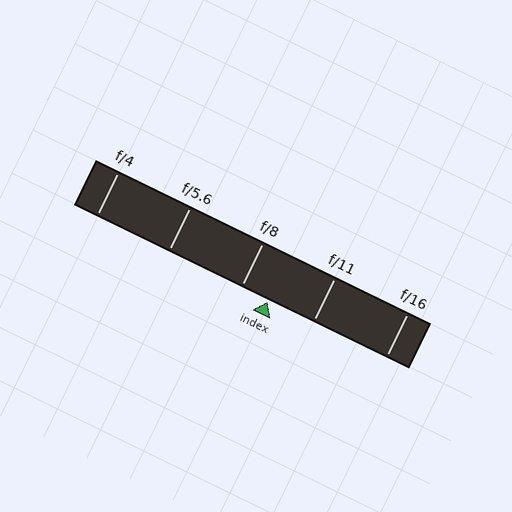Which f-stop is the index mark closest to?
The index mark is closest to f/8.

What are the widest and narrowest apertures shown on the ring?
The widest aperture shown is f/4 and the narrowest is f/16.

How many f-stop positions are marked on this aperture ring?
There are 5 f-stop positions marked.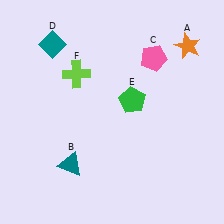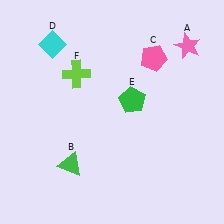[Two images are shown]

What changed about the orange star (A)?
In Image 1, A is orange. In Image 2, it changed to pink.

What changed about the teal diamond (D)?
In Image 1, D is teal. In Image 2, it changed to cyan.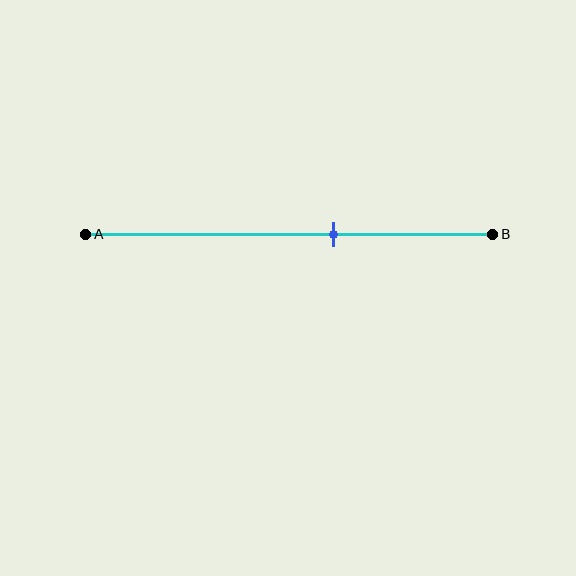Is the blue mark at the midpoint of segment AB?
No, the mark is at about 60% from A, not at the 50% midpoint.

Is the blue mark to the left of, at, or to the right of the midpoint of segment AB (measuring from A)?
The blue mark is to the right of the midpoint of segment AB.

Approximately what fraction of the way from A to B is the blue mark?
The blue mark is approximately 60% of the way from A to B.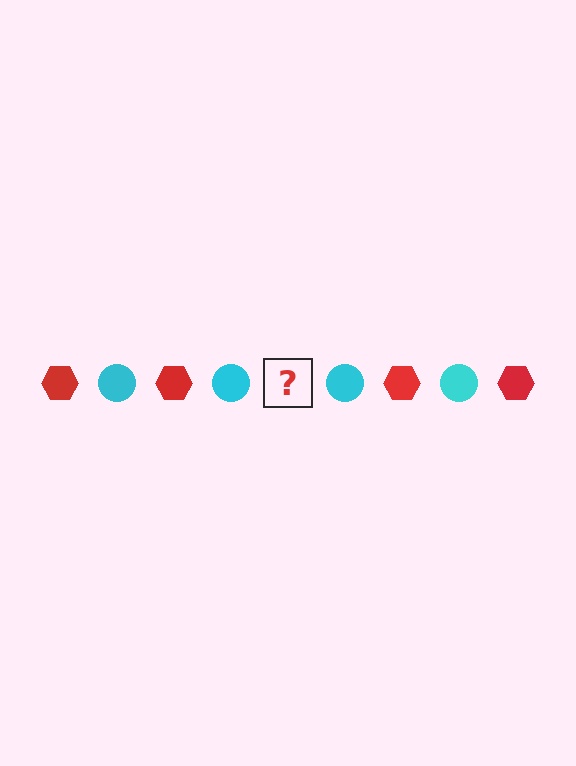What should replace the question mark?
The question mark should be replaced with a red hexagon.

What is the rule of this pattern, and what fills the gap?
The rule is that the pattern alternates between red hexagon and cyan circle. The gap should be filled with a red hexagon.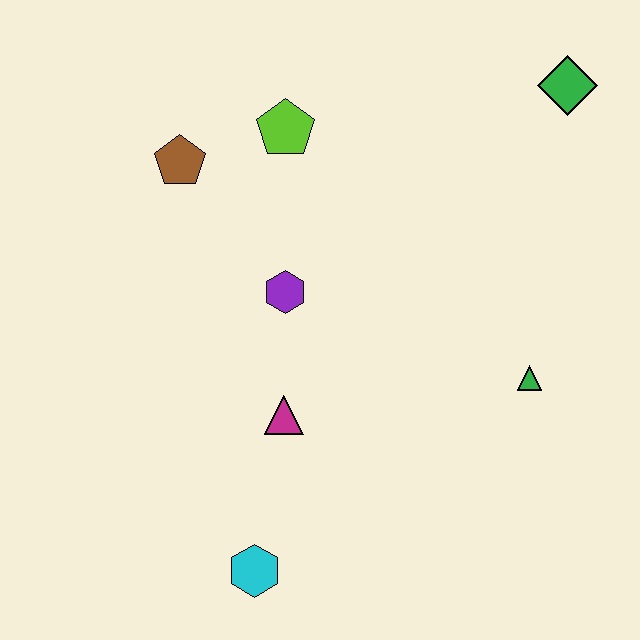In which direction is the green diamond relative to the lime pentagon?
The green diamond is to the right of the lime pentagon.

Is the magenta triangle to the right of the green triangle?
No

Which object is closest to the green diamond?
The lime pentagon is closest to the green diamond.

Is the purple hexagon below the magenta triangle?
No